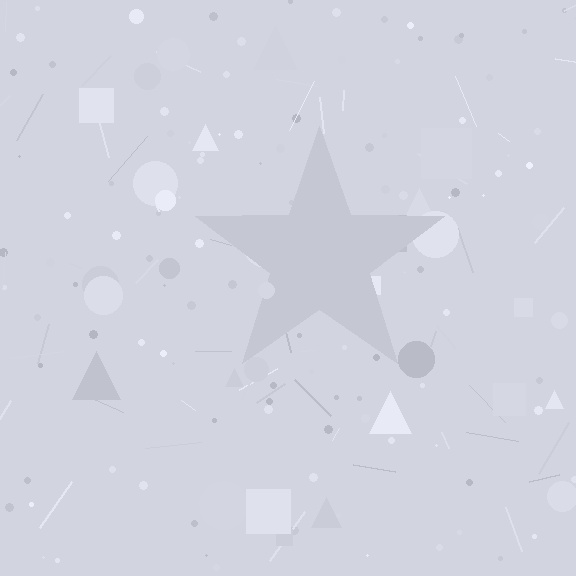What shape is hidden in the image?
A star is hidden in the image.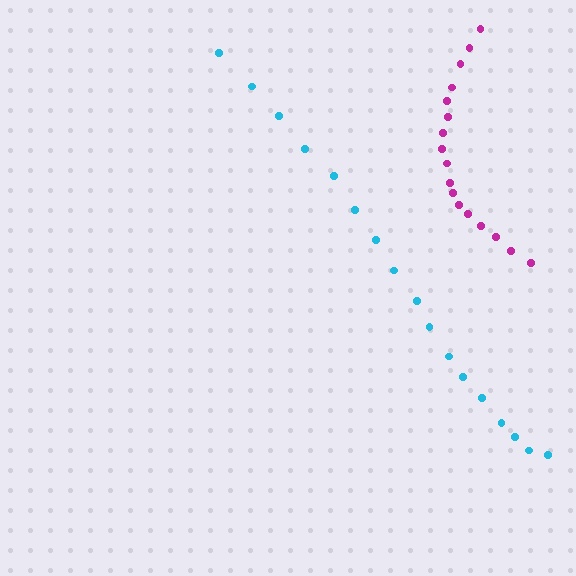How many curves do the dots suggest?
There are 2 distinct paths.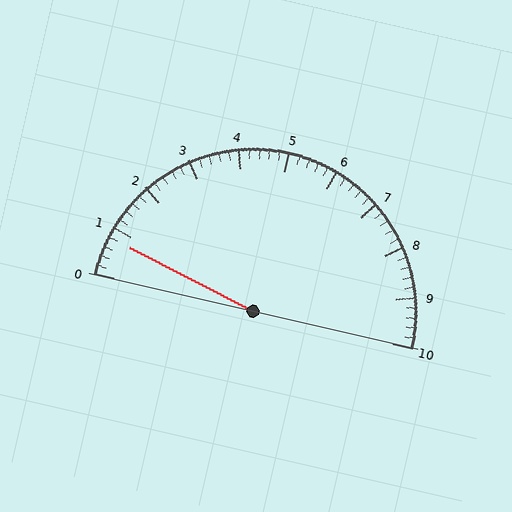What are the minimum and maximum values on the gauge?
The gauge ranges from 0 to 10.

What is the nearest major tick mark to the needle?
The nearest major tick mark is 1.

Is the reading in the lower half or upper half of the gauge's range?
The reading is in the lower half of the range (0 to 10).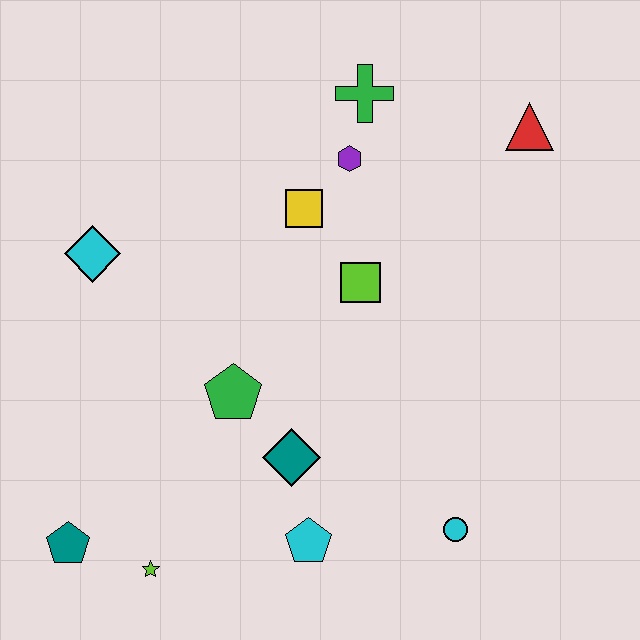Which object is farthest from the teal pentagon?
The red triangle is farthest from the teal pentagon.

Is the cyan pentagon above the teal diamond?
No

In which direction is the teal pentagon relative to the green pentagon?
The teal pentagon is to the left of the green pentagon.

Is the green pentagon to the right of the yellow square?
No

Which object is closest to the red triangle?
The green cross is closest to the red triangle.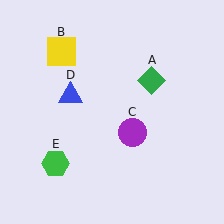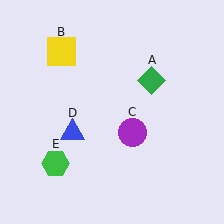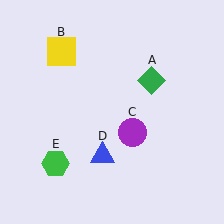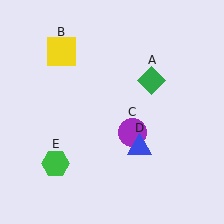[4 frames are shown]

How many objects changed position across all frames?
1 object changed position: blue triangle (object D).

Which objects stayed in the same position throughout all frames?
Green diamond (object A) and yellow square (object B) and purple circle (object C) and green hexagon (object E) remained stationary.